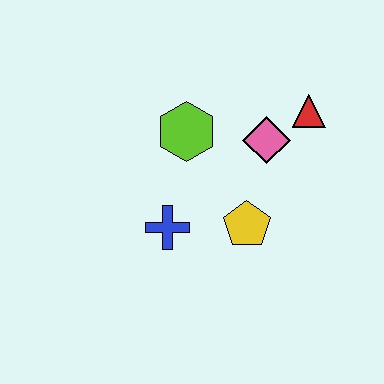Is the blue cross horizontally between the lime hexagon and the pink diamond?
No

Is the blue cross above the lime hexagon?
No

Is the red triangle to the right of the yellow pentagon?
Yes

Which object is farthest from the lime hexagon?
The red triangle is farthest from the lime hexagon.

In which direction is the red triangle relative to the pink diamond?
The red triangle is to the right of the pink diamond.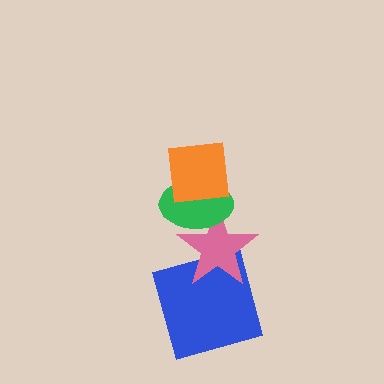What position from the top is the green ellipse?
The green ellipse is 2nd from the top.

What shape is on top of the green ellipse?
The orange square is on top of the green ellipse.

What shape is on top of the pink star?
The green ellipse is on top of the pink star.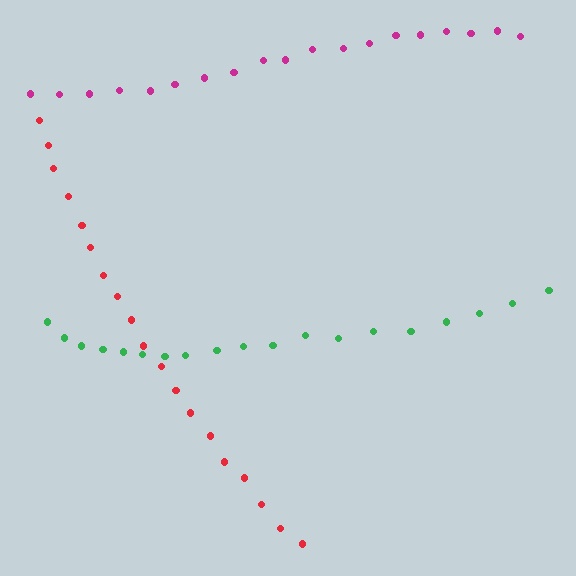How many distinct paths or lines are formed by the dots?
There are 3 distinct paths.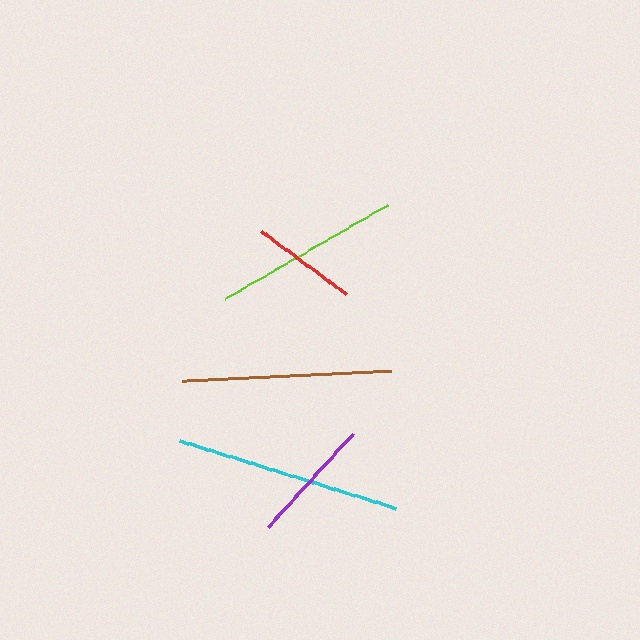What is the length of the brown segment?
The brown segment is approximately 209 pixels long.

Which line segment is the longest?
The cyan line is the longest at approximately 228 pixels.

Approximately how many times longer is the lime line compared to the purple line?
The lime line is approximately 1.5 times the length of the purple line.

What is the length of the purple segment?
The purple segment is approximately 125 pixels long.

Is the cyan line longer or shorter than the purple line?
The cyan line is longer than the purple line.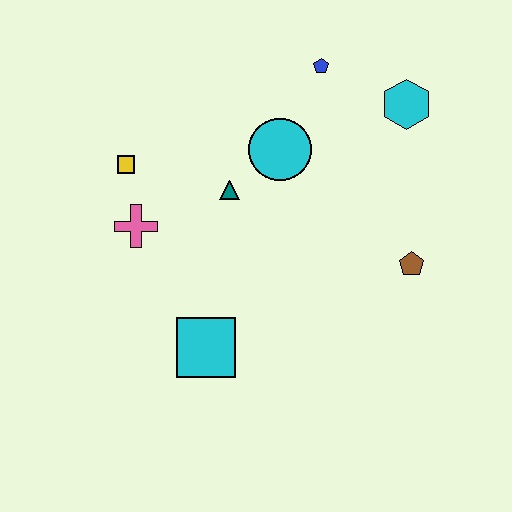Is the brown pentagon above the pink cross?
No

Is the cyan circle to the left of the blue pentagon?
Yes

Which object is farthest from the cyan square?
The cyan hexagon is farthest from the cyan square.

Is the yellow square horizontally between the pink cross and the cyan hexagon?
No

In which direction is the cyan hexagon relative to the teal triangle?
The cyan hexagon is to the right of the teal triangle.